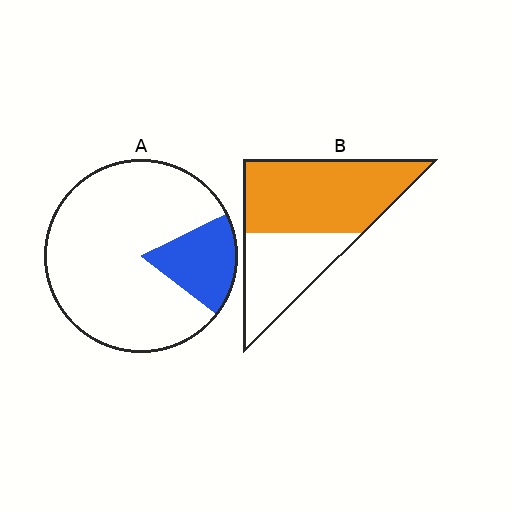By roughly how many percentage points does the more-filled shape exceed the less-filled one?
By roughly 45 percentage points (B over A).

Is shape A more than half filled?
No.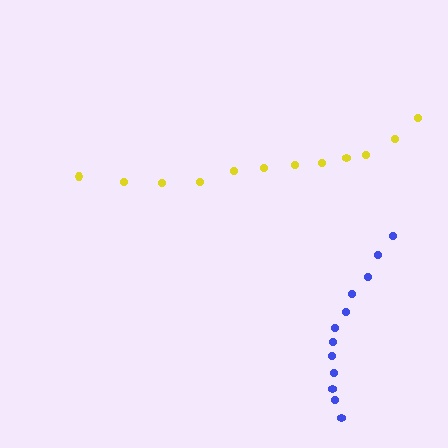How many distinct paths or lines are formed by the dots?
There are 2 distinct paths.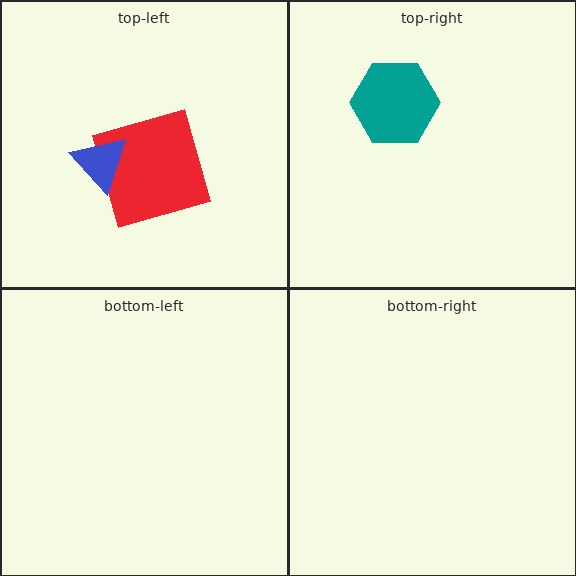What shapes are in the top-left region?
The red square, the blue triangle.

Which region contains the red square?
The top-left region.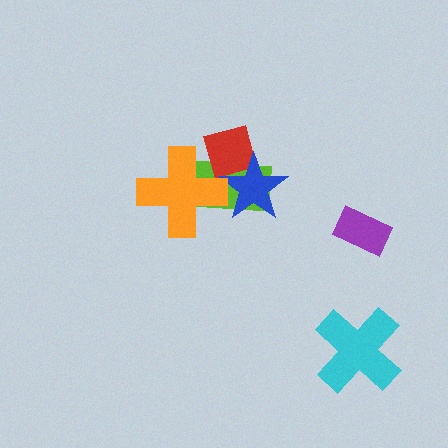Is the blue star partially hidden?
Yes, it is partially covered by another shape.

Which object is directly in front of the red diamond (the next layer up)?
The blue star is directly in front of the red diamond.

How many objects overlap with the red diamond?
3 objects overlap with the red diamond.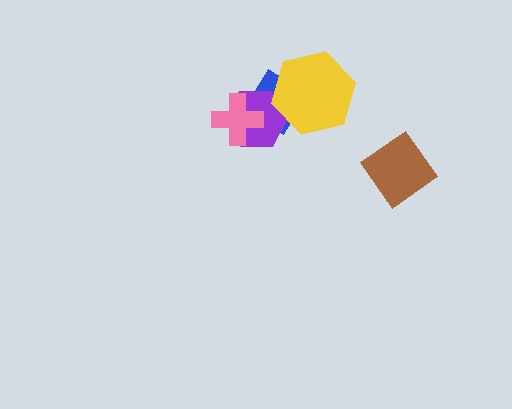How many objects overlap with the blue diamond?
3 objects overlap with the blue diamond.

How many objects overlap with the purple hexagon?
3 objects overlap with the purple hexagon.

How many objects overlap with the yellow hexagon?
2 objects overlap with the yellow hexagon.